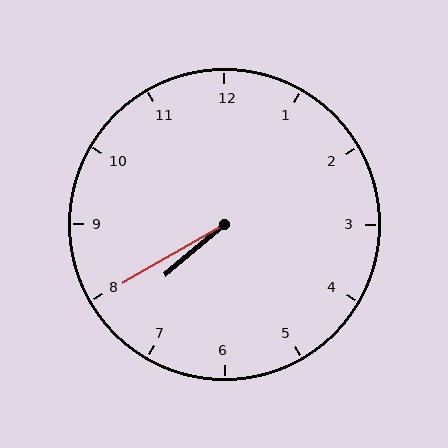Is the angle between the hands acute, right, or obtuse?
It is acute.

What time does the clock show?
7:40.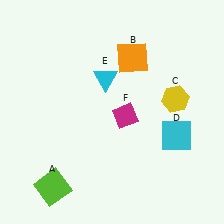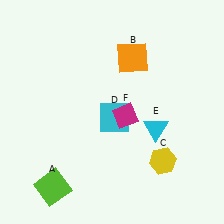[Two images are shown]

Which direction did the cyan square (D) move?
The cyan square (D) moved left.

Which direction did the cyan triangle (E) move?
The cyan triangle (E) moved right.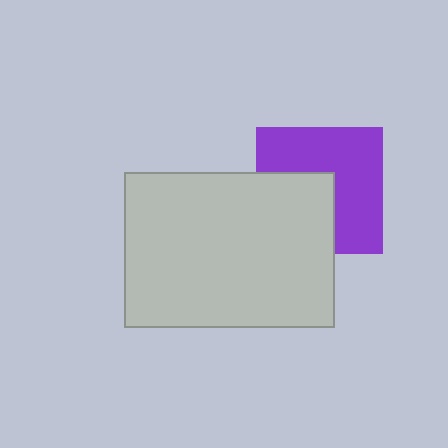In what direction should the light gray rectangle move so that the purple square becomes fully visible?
The light gray rectangle should move toward the lower-left. That is the shortest direction to clear the overlap and leave the purple square fully visible.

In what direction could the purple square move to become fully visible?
The purple square could move toward the upper-right. That would shift it out from behind the light gray rectangle entirely.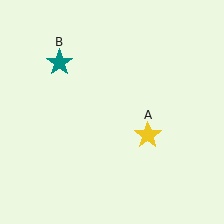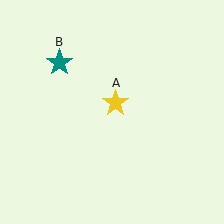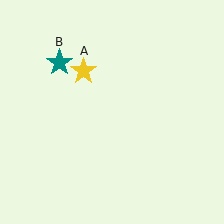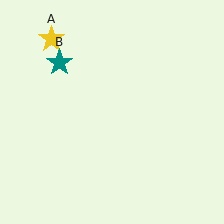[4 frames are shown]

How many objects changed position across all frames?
1 object changed position: yellow star (object A).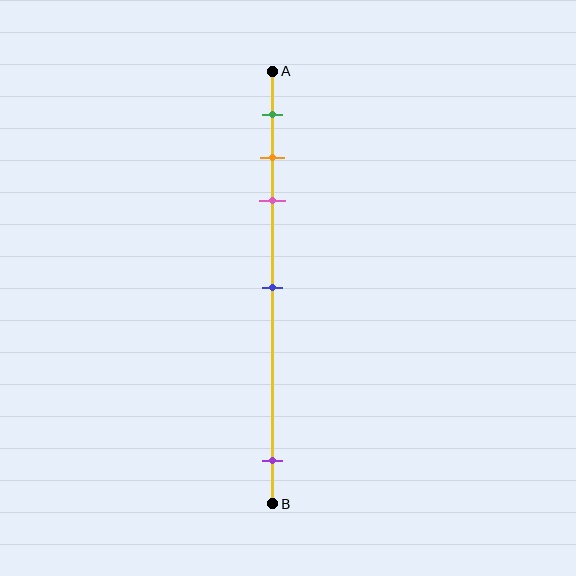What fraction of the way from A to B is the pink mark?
The pink mark is approximately 30% (0.3) of the way from A to B.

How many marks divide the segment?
There are 5 marks dividing the segment.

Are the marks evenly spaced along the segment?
No, the marks are not evenly spaced.